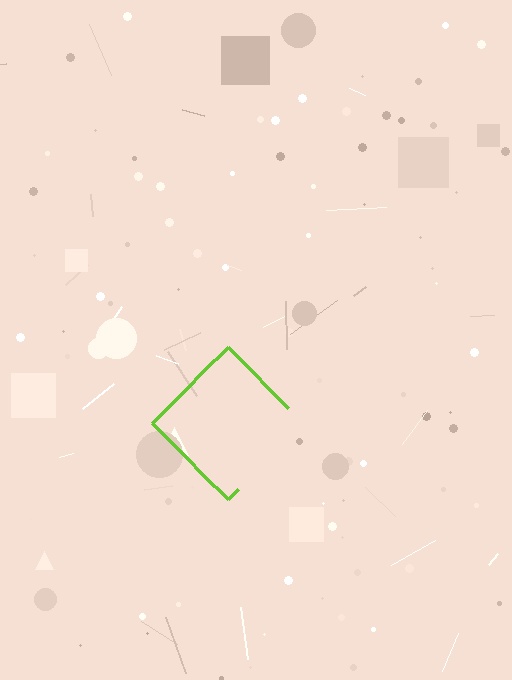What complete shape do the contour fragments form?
The contour fragments form a diamond.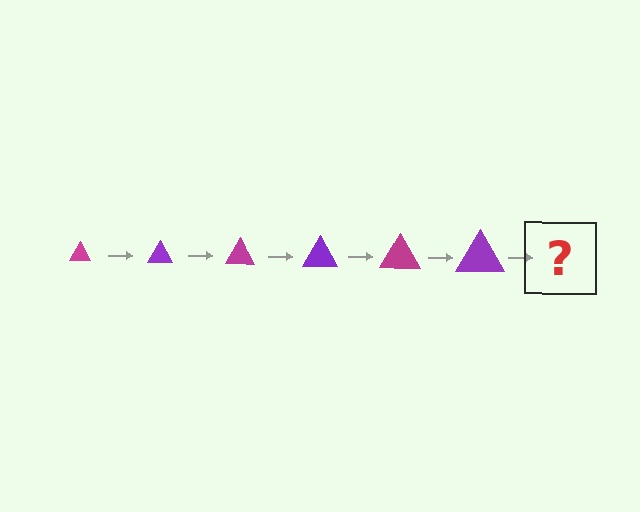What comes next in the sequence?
The next element should be a magenta triangle, larger than the previous one.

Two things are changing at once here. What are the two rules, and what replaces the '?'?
The two rules are that the triangle grows larger each step and the color cycles through magenta and purple. The '?' should be a magenta triangle, larger than the previous one.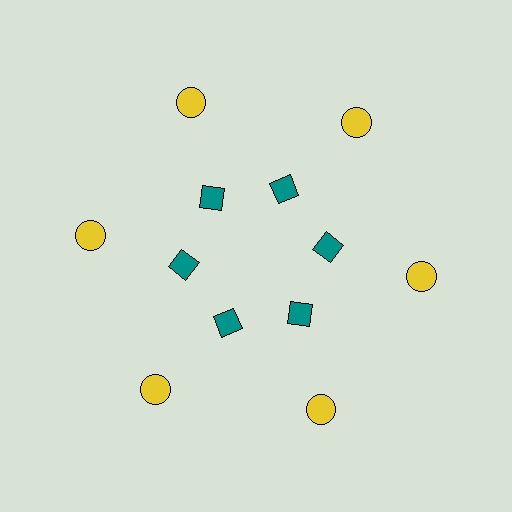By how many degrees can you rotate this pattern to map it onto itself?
The pattern maps onto itself every 60 degrees of rotation.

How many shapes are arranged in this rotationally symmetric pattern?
There are 12 shapes, arranged in 6 groups of 2.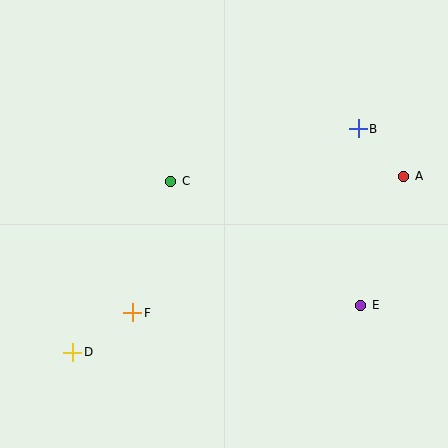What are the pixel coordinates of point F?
Point F is at (133, 313).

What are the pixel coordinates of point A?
Point A is at (404, 176).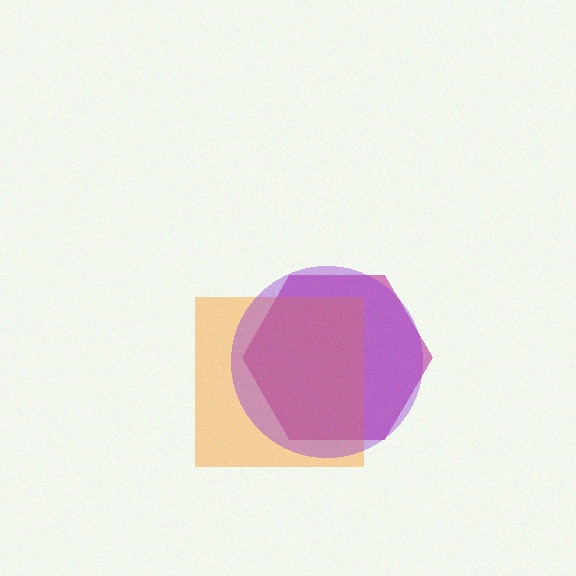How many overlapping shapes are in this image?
There are 3 overlapping shapes in the image.